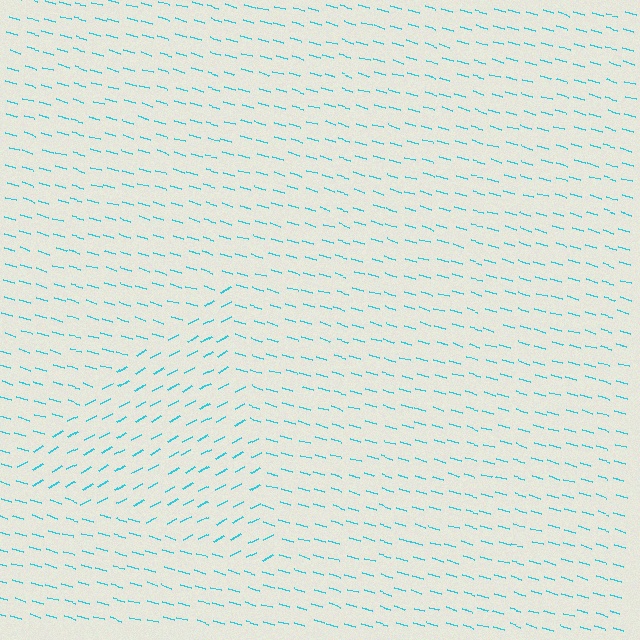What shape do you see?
I see a triangle.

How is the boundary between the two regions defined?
The boundary is defined purely by a change in line orientation (approximately 45 degrees difference). All lines are the same color and thickness.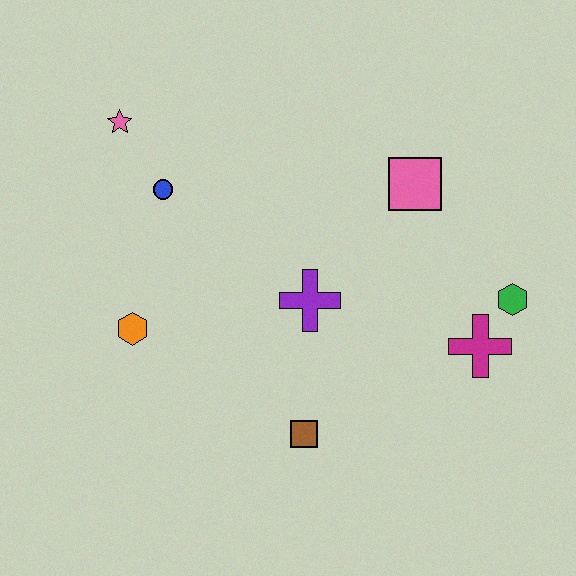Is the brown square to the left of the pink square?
Yes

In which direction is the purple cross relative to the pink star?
The purple cross is to the right of the pink star.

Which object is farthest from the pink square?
The orange hexagon is farthest from the pink square.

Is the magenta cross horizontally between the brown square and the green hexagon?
Yes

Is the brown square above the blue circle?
No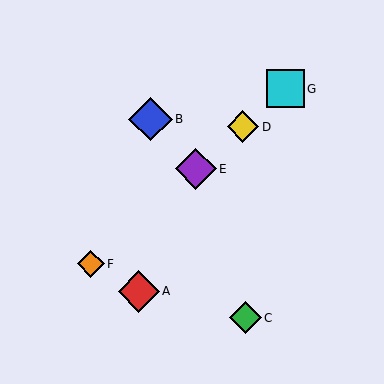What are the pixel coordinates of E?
Object E is at (196, 169).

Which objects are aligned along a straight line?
Objects D, E, F, G are aligned along a straight line.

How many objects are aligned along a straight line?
4 objects (D, E, F, G) are aligned along a straight line.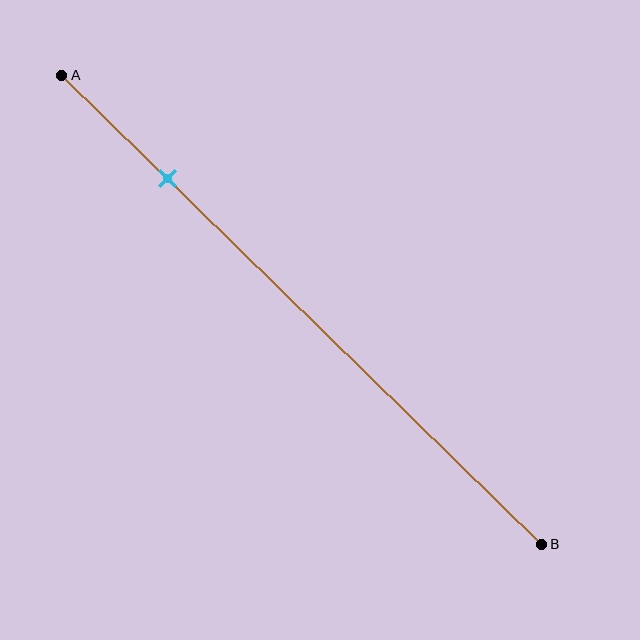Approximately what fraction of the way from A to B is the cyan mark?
The cyan mark is approximately 20% of the way from A to B.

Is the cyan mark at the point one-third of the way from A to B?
No, the mark is at about 20% from A, not at the 33% one-third point.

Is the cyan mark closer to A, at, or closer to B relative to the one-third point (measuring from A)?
The cyan mark is closer to point A than the one-third point of segment AB.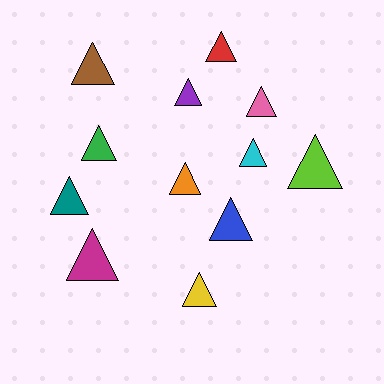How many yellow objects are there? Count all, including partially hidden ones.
There is 1 yellow object.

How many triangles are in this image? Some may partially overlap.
There are 12 triangles.